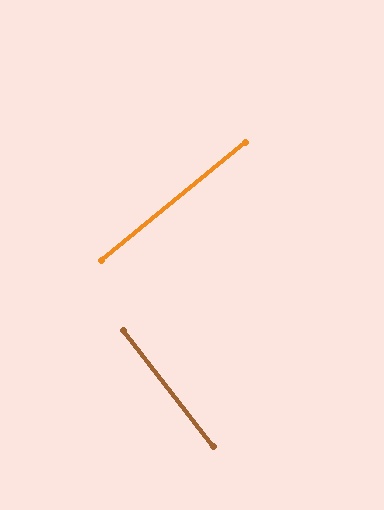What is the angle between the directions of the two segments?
Approximately 89 degrees.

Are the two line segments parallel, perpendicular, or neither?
Perpendicular — they meet at approximately 89°.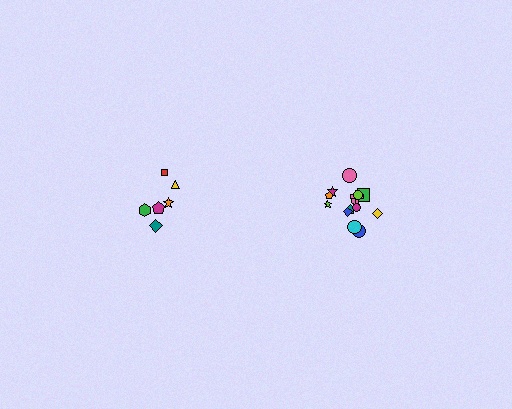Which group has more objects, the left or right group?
The right group.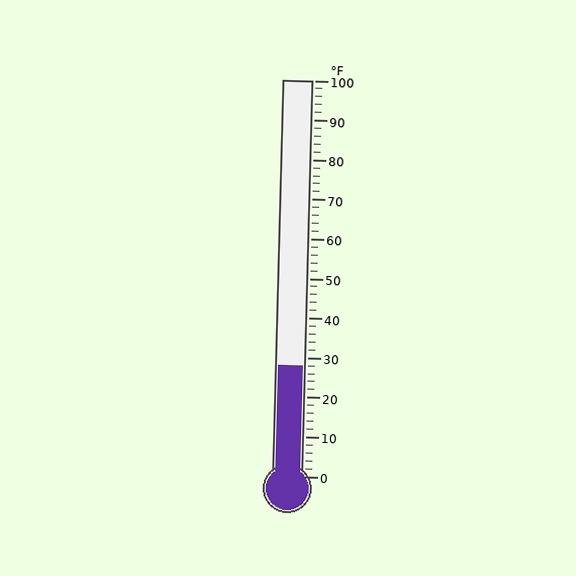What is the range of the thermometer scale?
The thermometer scale ranges from 0°F to 100°F.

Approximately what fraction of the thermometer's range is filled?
The thermometer is filled to approximately 30% of its range.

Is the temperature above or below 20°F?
The temperature is above 20°F.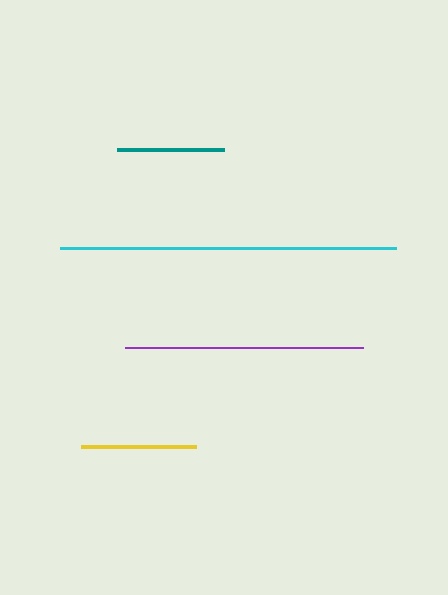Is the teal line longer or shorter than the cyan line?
The cyan line is longer than the teal line.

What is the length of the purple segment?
The purple segment is approximately 237 pixels long.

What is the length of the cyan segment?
The cyan segment is approximately 337 pixels long.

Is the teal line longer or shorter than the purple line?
The purple line is longer than the teal line.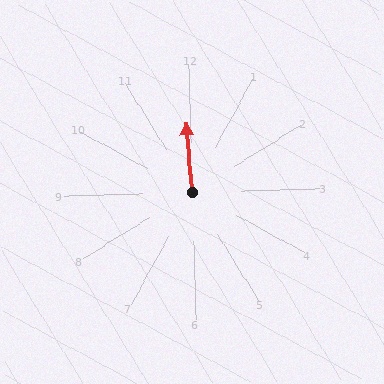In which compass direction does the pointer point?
North.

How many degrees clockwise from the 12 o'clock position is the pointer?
Approximately 357 degrees.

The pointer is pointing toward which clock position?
Roughly 12 o'clock.